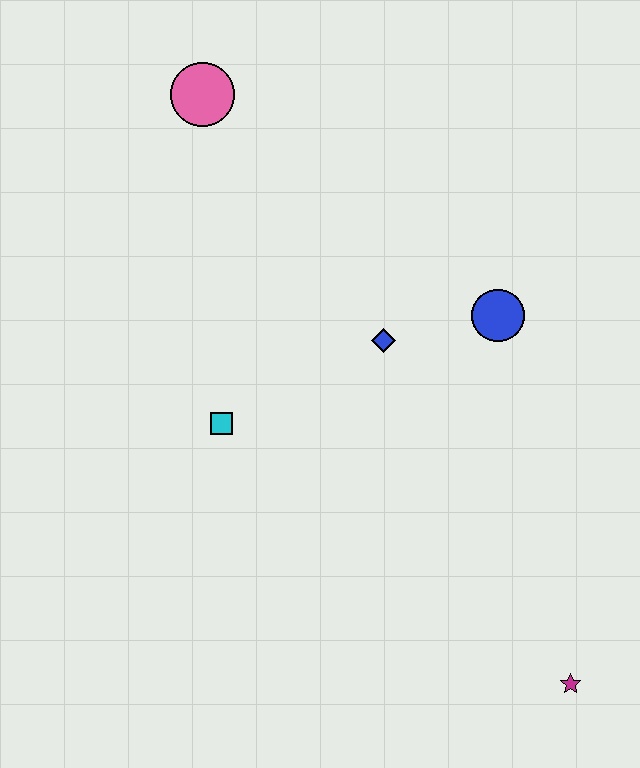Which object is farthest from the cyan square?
The magenta star is farthest from the cyan square.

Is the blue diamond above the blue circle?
No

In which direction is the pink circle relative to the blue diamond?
The pink circle is above the blue diamond.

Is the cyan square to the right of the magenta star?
No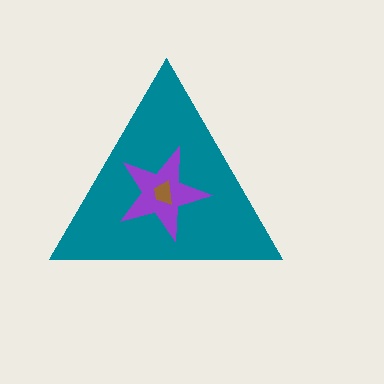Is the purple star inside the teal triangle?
Yes.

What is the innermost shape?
The brown trapezoid.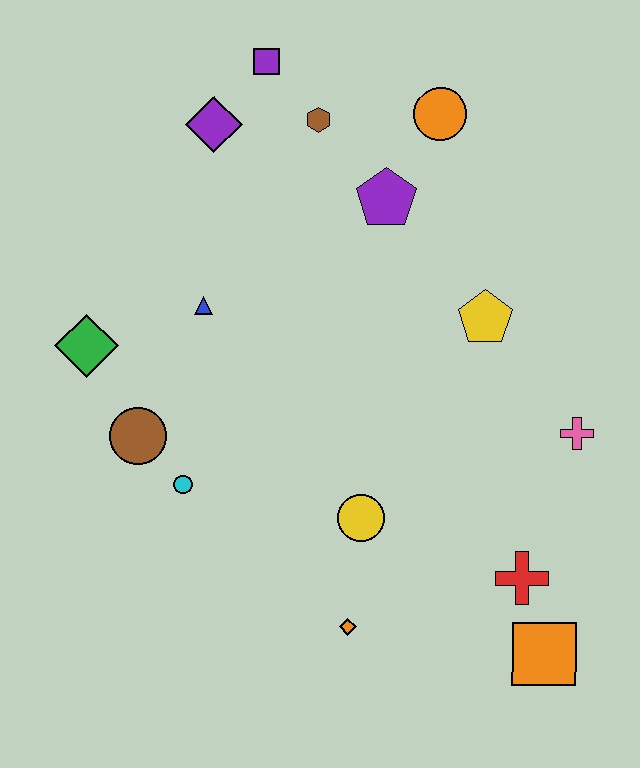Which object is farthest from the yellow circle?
The purple square is farthest from the yellow circle.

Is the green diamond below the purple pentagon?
Yes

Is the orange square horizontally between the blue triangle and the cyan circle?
No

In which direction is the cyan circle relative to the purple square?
The cyan circle is below the purple square.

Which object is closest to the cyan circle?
The brown circle is closest to the cyan circle.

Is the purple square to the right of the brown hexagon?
No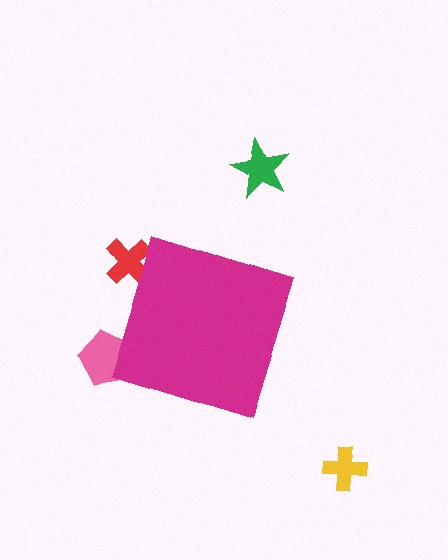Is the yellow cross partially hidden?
No, the yellow cross is fully visible.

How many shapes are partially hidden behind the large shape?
2 shapes are partially hidden.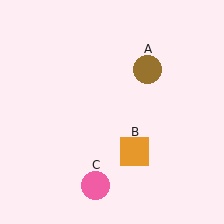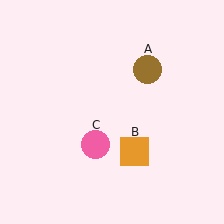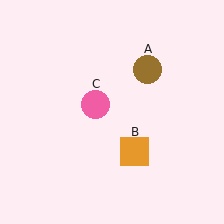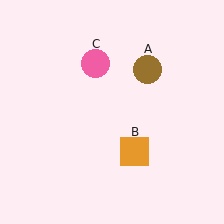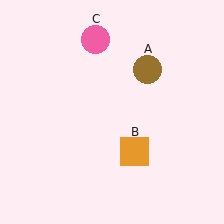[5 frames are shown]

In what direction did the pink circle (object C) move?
The pink circle (object C) moved up.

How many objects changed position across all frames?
1 object changed position: pink circle (object C).